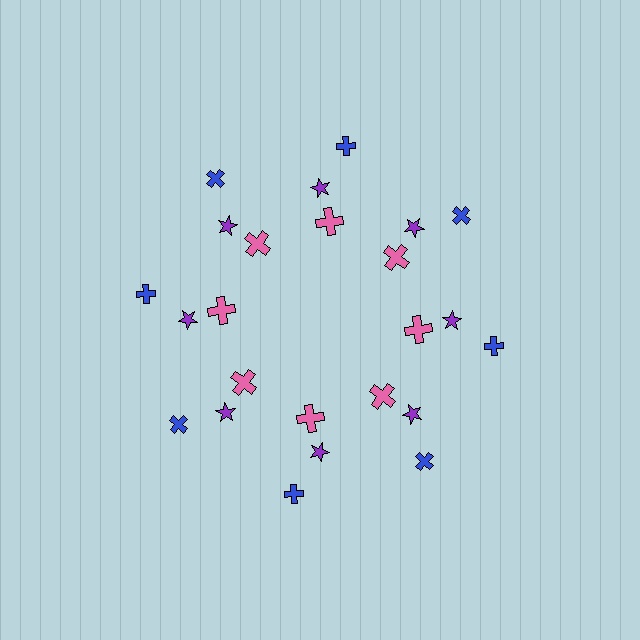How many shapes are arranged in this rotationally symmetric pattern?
There are 24 shapes, arranged in 8 groups of 3.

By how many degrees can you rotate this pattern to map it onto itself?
The pattern maps onto itself every 45 degrees of rotation.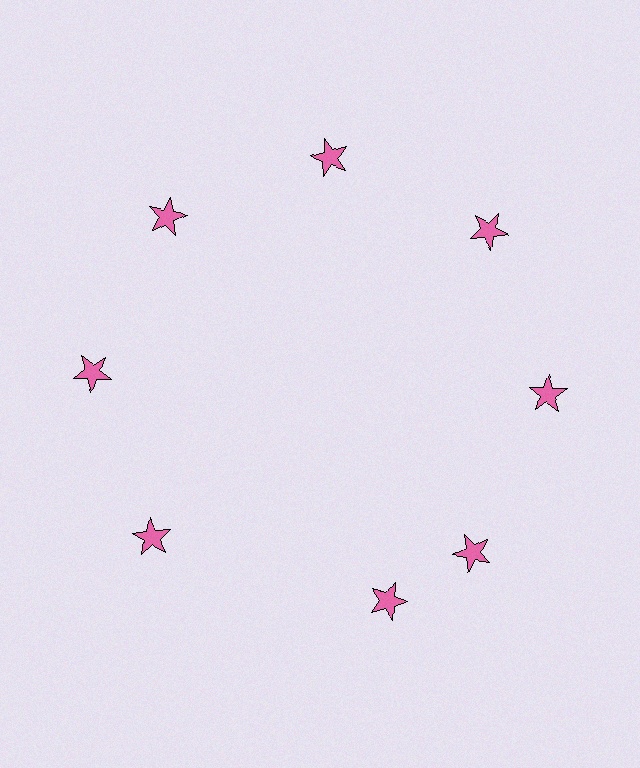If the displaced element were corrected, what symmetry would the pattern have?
It would have 8-fold rotational symmetry — the pattern would map onto itself every 45 degrees.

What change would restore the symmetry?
The symmetry would be restored by rotating it back into even spacing with its neighbors so that all 8 stars sit at equal angles and equal distance from the center.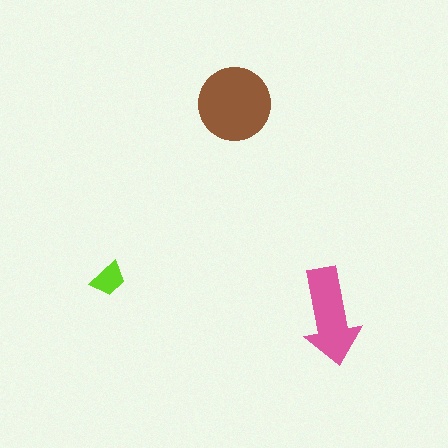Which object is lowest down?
The pink arrow is bottommost.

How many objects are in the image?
There are 3 objects in the image.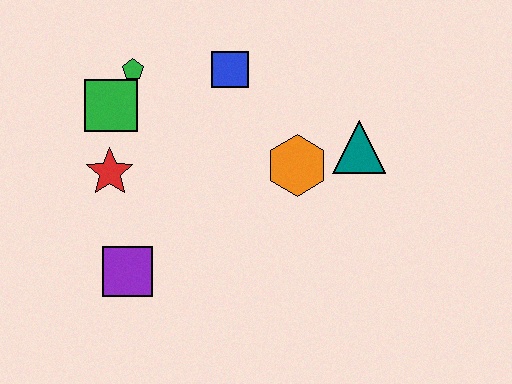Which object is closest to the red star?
The green square is closest to the red star.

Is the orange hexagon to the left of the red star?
No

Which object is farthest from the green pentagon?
The teal triangle is farthest from the green pentagon.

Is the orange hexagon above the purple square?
Yes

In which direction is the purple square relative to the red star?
The purple square is below the red star.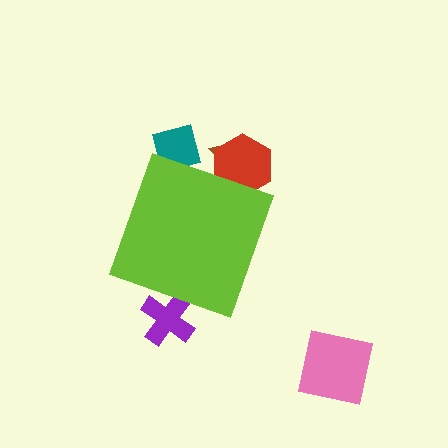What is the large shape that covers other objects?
A lime diamond.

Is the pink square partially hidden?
No, the pink square is fully visible.